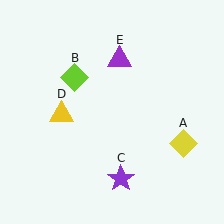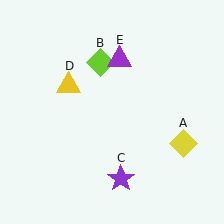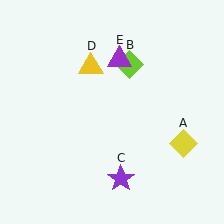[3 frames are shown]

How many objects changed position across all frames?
2 objects changed position: lime diamond (object B), yellow triangle (object D).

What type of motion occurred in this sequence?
The lime diamond (object B), yellow triangle (object D) rotated clockwise around the center of the scene.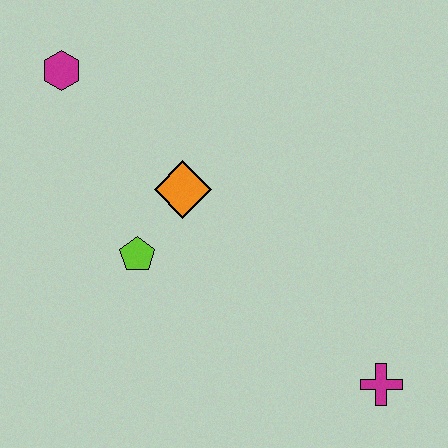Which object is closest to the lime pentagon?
The orange diamond is closest to the lime pentagon.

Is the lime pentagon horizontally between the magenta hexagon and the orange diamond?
Yes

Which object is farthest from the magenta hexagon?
The magenta cross is farthest from the magenta hexagon.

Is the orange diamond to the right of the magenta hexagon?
Yes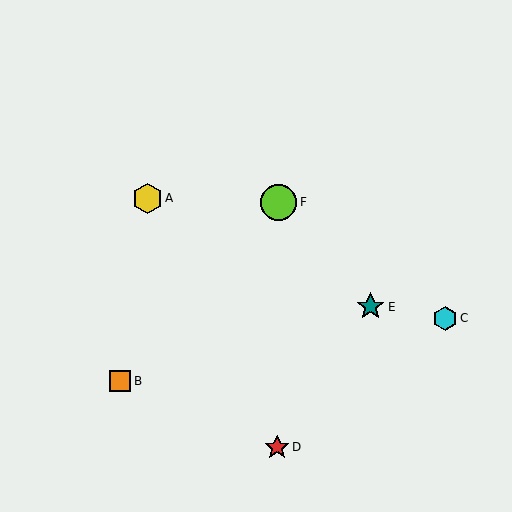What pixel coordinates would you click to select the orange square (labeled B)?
Click at (120, 381) to select the orange square B.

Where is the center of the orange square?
The center of the orange square is at (120, 381).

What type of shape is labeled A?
Shape A is a yellow hexagon.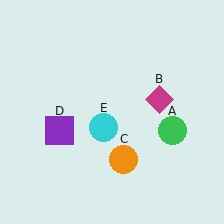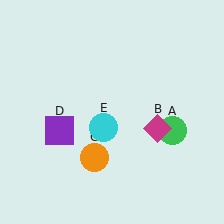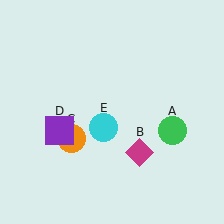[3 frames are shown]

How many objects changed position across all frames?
2 objects changed position: magenta diamond (object B), orange circle (object C).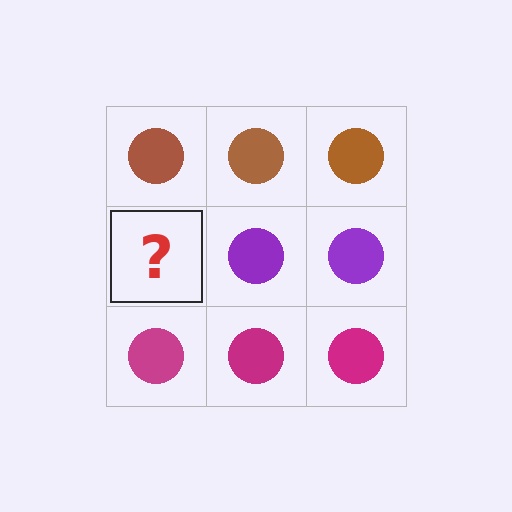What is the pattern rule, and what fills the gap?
The rule is that each row has a consistent color. The gap should be filled with a purple circle.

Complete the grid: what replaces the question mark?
The question mark should be replaced with a purple circle.